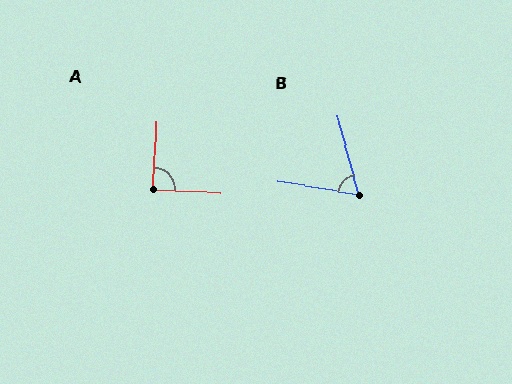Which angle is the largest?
A, at approximately 89 degrees.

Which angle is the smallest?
B, at approximately 65 degrees.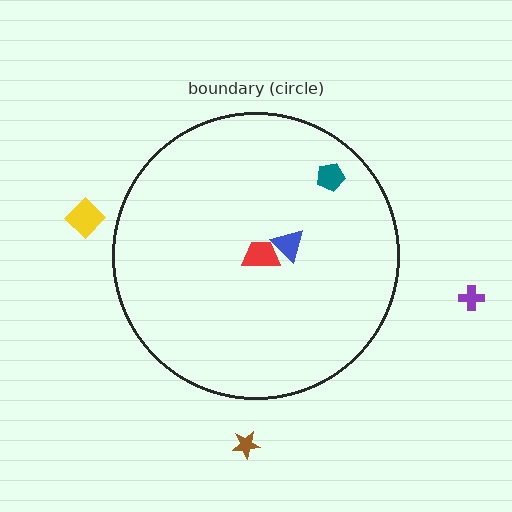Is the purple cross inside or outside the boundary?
Outside.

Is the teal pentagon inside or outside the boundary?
Inside.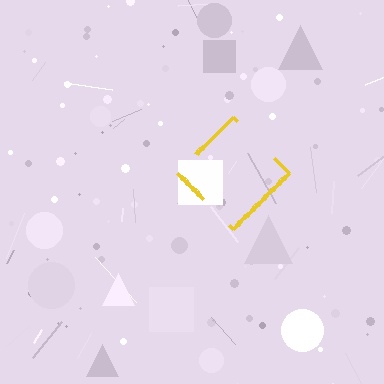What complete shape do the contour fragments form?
The contour fragments form a diamond.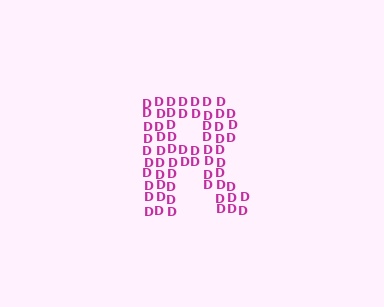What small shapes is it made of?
It is made of small letter D's.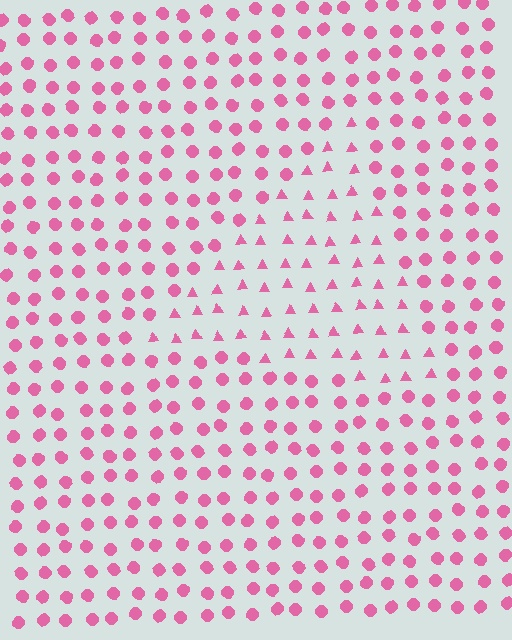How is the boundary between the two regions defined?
The boundary is defined by a change in element shape: triangles inside vs. circles outside. All elements share the same color and spacing.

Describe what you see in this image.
The image is filled with small pink elements arranged in a uniform grid. A triangle-shaped region contains triangles, while the surrounding area contains circles. The boundary is defined purely by the change in element shape.